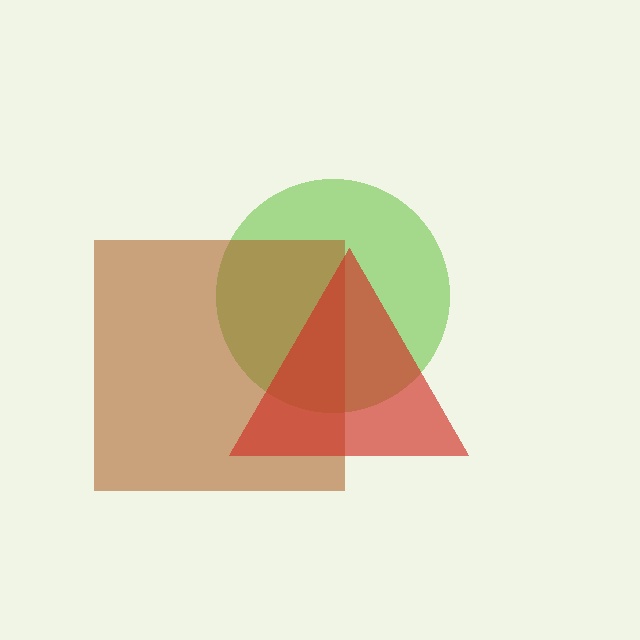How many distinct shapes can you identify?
There are 3 distinct shapes: a lime circle, a brown square, a red triangle.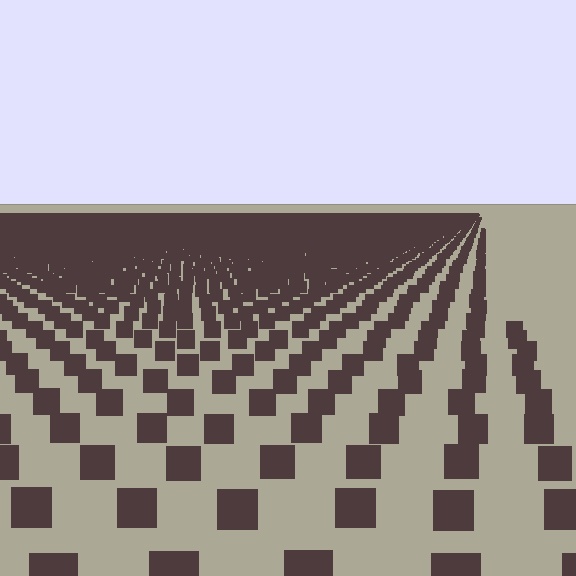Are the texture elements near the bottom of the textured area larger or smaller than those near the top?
Larger. Near the bottom, elements are closer to the viewer and appear at a bigger on-screen size.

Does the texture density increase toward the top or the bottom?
Density increases toward the top.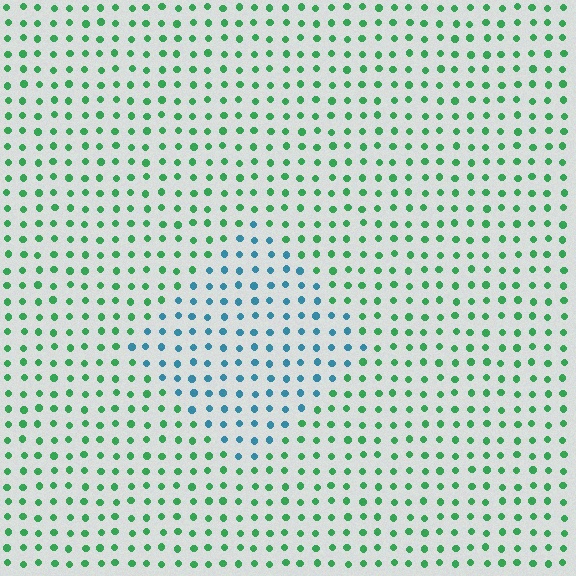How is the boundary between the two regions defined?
The boundary is defined purely by a slight shift in hue (about 58 degrees). Spacing, size, and orientation are identical on both sides.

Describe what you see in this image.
The image is filled with small green elements in a uniform arrangement. A diamond-shaped region is visible where the elements are tinted to a slightly different hue, forming a subtle color boundary.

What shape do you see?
I see a diamond.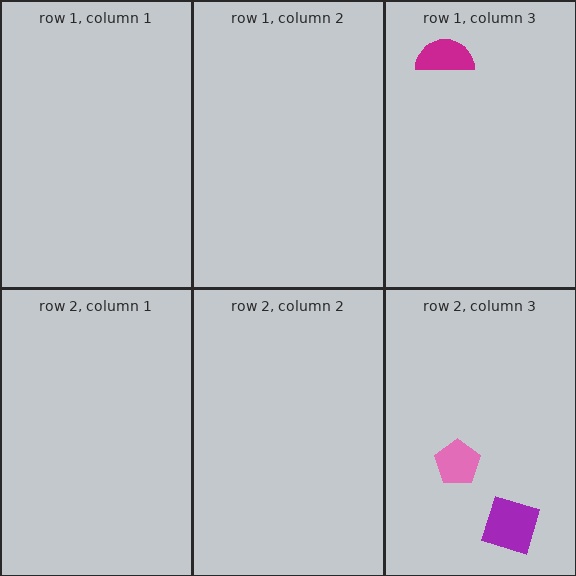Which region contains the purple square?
The row 2, column 3 region.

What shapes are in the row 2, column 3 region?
The purple square, the pink pentagon.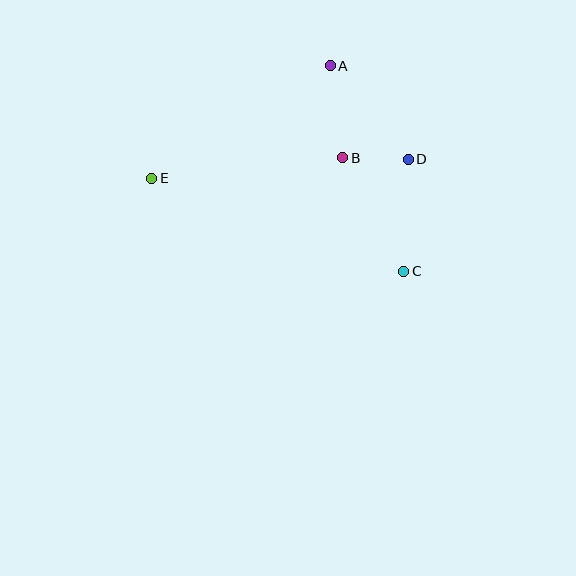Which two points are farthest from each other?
Points C and E are farthest from each other.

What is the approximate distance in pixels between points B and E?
The distance between B and E is approximately 192 pixels.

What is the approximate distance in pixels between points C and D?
The distance between C and D is approximately 112 pixels.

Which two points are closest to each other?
Points B and D are closest to each other.